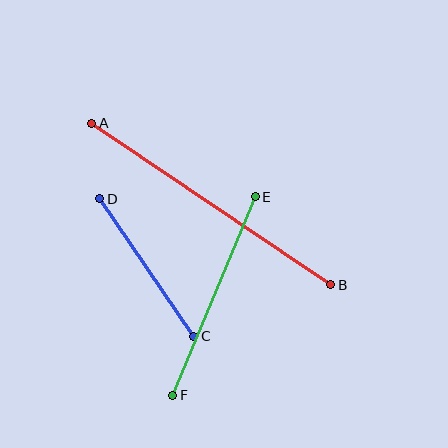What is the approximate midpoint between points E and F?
The midpoint is at approximately (214, 296) pixels.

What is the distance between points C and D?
The distance is approximately 166 pixels.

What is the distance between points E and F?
The distance is approximately 215 pixels.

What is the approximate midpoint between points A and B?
The midpoint is at approximately (211, 204) pixels.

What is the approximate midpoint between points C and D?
The midpoint is at approximately (147, 267) pixels.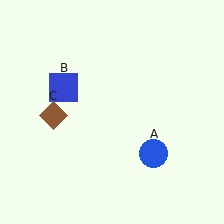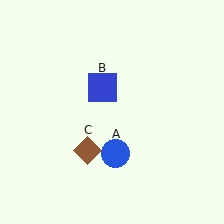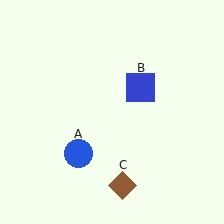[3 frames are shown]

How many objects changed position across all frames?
3 objects changed position: blue circle (object A), blue square (object B), brown diamond (object C).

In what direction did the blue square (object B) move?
The blue square (object B) moved right.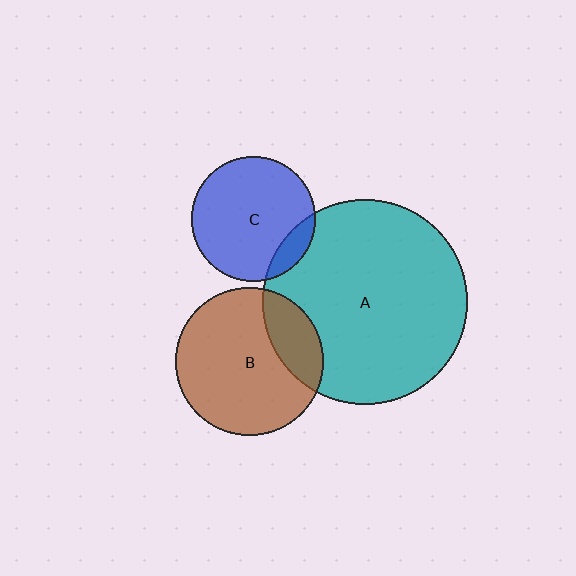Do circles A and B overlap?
Yes.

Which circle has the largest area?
Circle A (teal).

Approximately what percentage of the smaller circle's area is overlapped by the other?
Approximately 20%.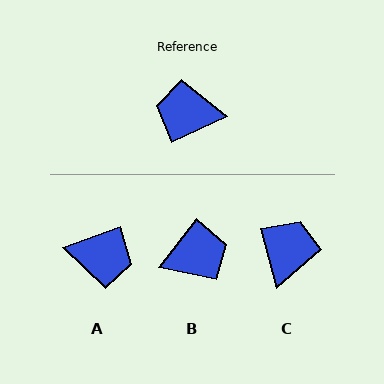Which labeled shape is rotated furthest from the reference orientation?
A, about 175 degrees away.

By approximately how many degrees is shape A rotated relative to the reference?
Approximately 175 degrees counter-clockwise.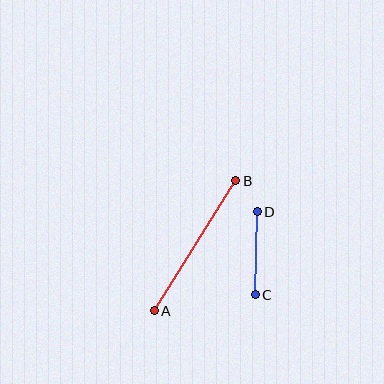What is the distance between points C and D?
The distance is approximately 83 pixels.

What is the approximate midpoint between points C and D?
The midpoint is at approximately (256, 253) pixels.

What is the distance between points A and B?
The distance is approximately 154 pixels.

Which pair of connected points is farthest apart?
Points A and B are farthest apart.